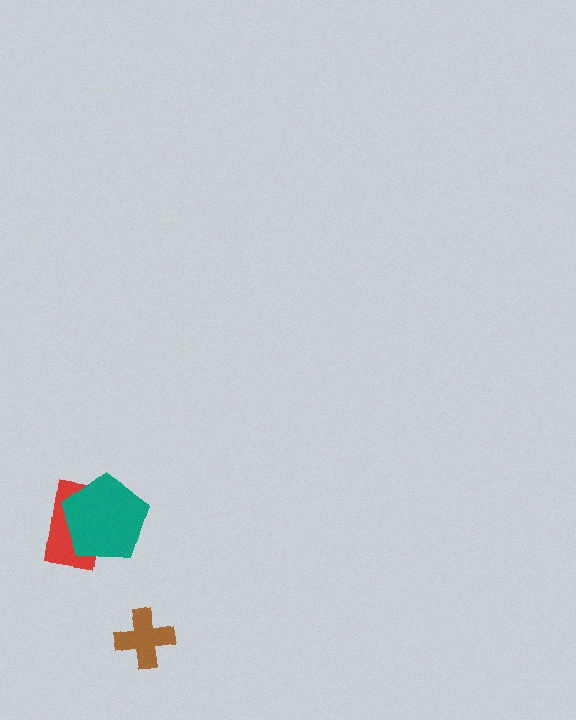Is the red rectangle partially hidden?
Yes, it is partially covered by another shape.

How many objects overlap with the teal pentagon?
1 object overlaps with the teal pentagon.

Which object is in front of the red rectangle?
The teal pentagon is in front of the red rectangle.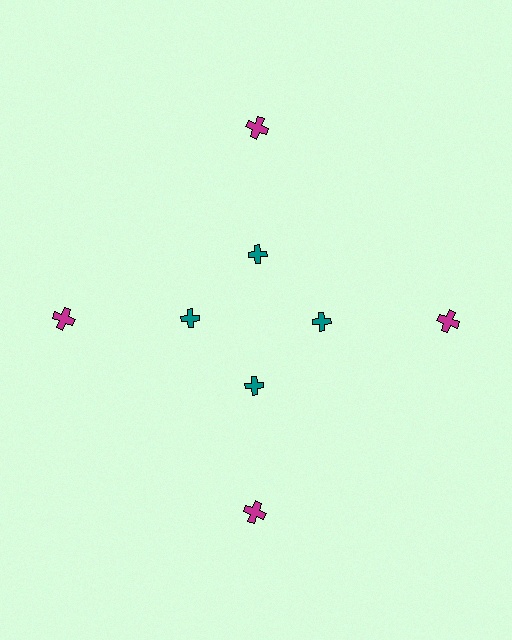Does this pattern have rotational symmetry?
Yes, this pattern has 4-fold rotational symmetry. It looks the same after rotating 90 degrees around the center.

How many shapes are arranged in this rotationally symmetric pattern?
There are 8 shapes, arranged in 4 groups of 2.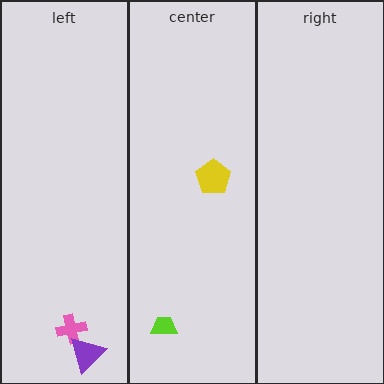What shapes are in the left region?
The pink cross, the purple triangle.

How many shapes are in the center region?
2.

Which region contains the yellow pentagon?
The center region.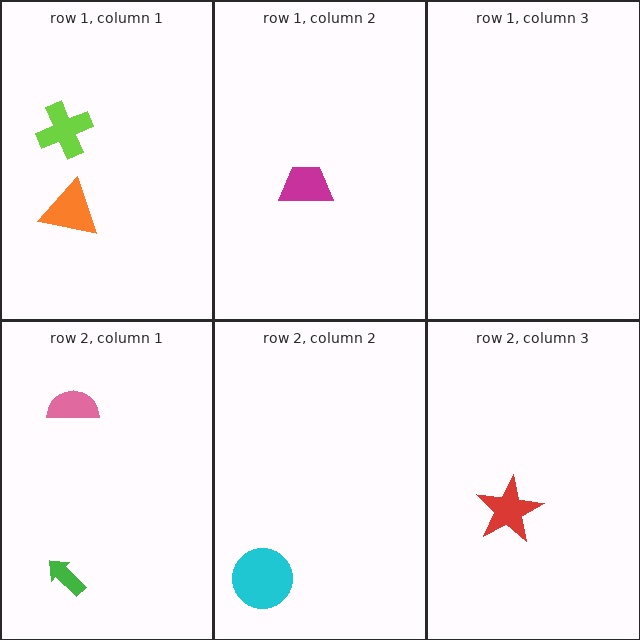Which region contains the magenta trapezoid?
The row 1, column 2 region.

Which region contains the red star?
The row 2, column 3 region.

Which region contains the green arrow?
The row 2, column 1 region.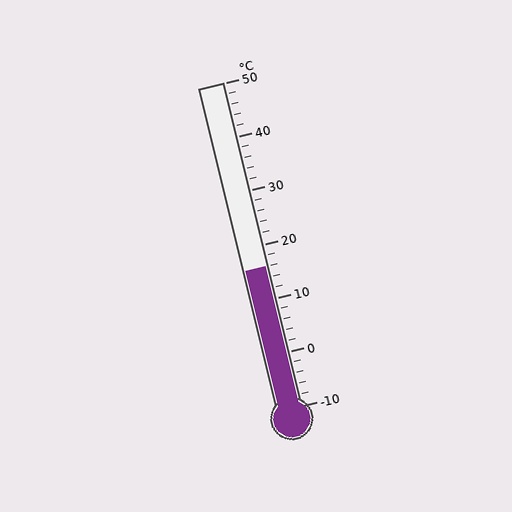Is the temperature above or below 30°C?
The temperature is below 30°C.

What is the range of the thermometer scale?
The thermometer scale ranges from -10°C to 50°C.